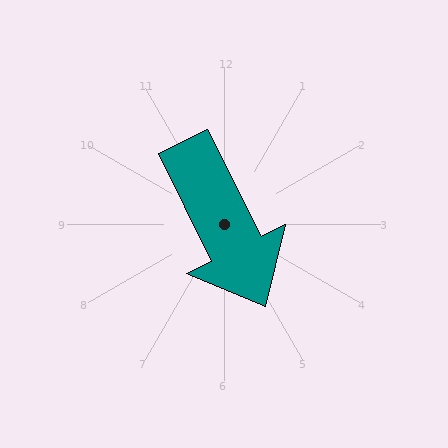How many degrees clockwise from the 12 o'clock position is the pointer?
Approximately 153 degrees.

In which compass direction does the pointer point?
Southeast.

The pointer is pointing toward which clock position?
Roughly 5 o'clock.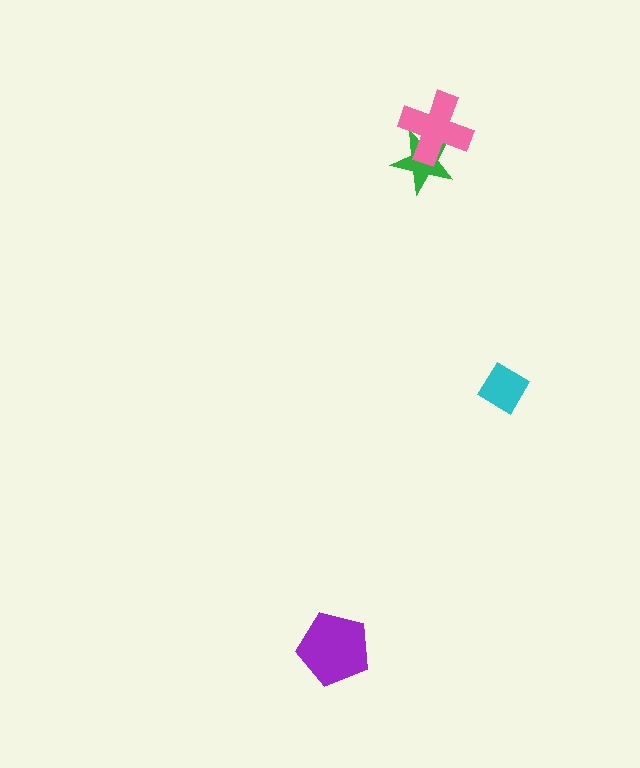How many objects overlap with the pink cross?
1 object overlaps with the pink cross.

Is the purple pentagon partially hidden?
No, no other shape covers it.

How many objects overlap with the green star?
1 object overlaps with the green star.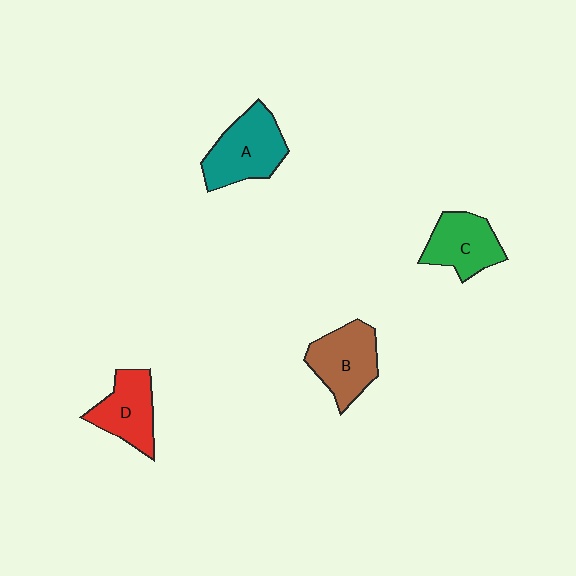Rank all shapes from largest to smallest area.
From largest to smallest: A (teal), B (brown), C (green), D (red).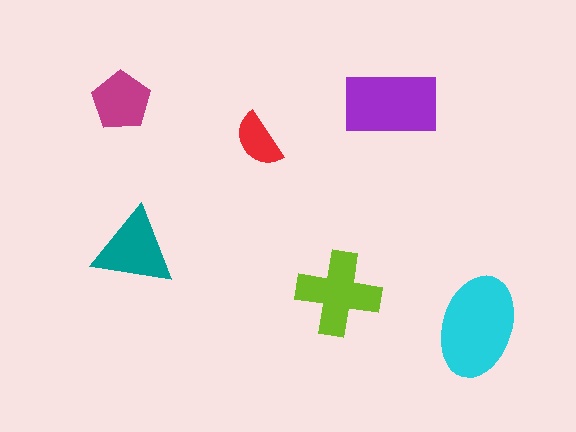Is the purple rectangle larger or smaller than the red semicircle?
Larger.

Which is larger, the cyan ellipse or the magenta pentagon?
The cyan ellipse.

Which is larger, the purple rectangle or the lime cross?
The purple rectangle.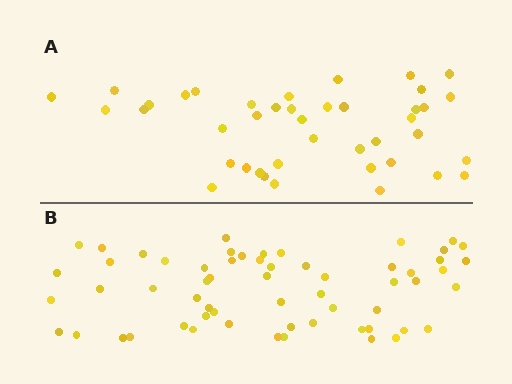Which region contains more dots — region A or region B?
Region B (the bottom region) has more dots.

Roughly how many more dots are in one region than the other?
Region B has approximately 20 more dots than region A.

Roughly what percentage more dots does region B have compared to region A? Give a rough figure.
About 45% more.